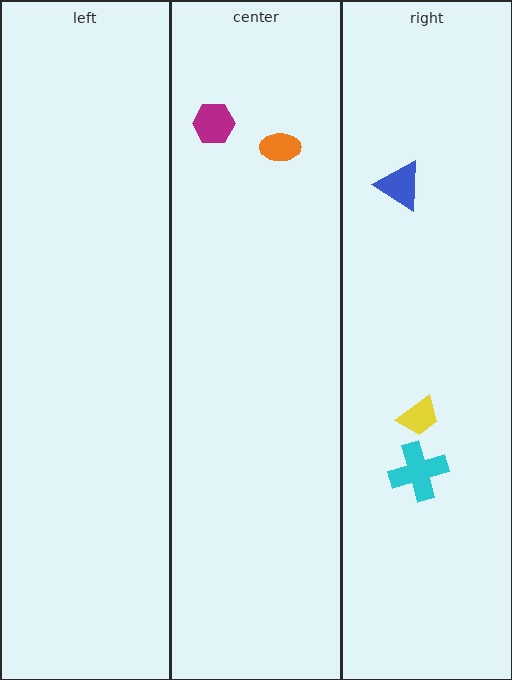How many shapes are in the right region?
3.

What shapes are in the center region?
The orange ellipse, the magenta hexagon.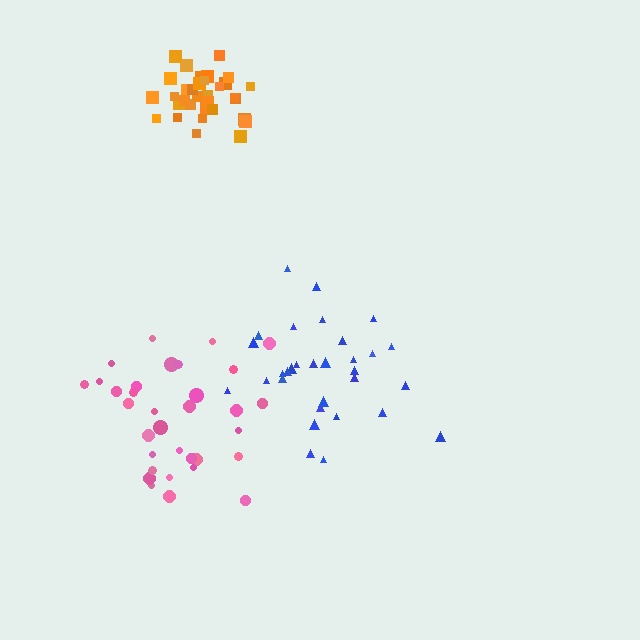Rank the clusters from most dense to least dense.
orange, blue, pink.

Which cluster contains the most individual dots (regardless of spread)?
Orange (35).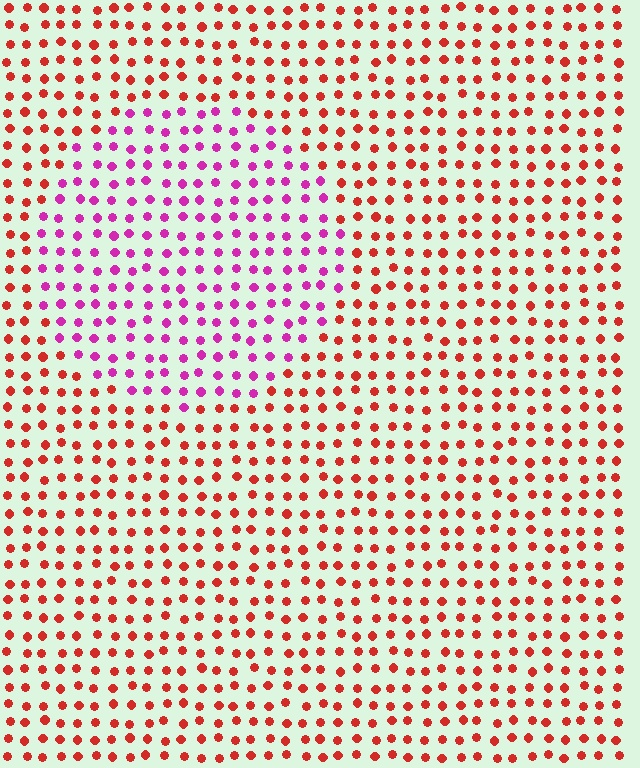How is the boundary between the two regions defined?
The boundary is defined purely by a slight shift in hue (about 50 degrees). Spacing, size, and orientation are identical on both sides.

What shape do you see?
I see a circle.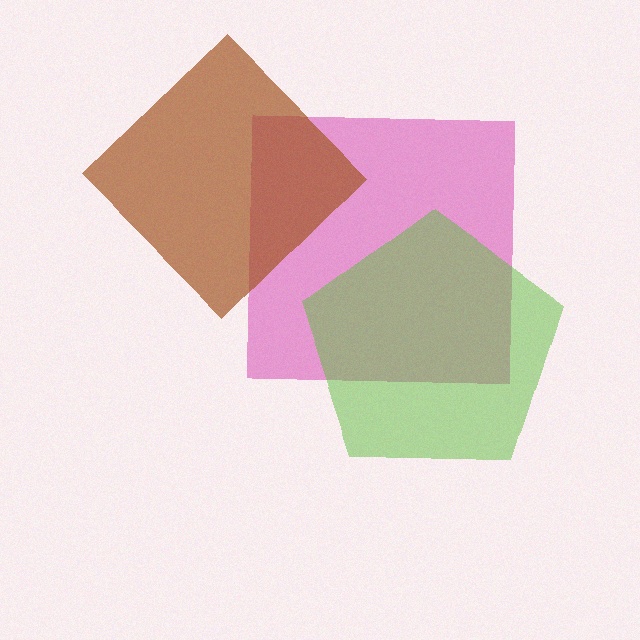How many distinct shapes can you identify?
There are 3 distinct shapes: a pink square, a brown diamond, a lime pentagon.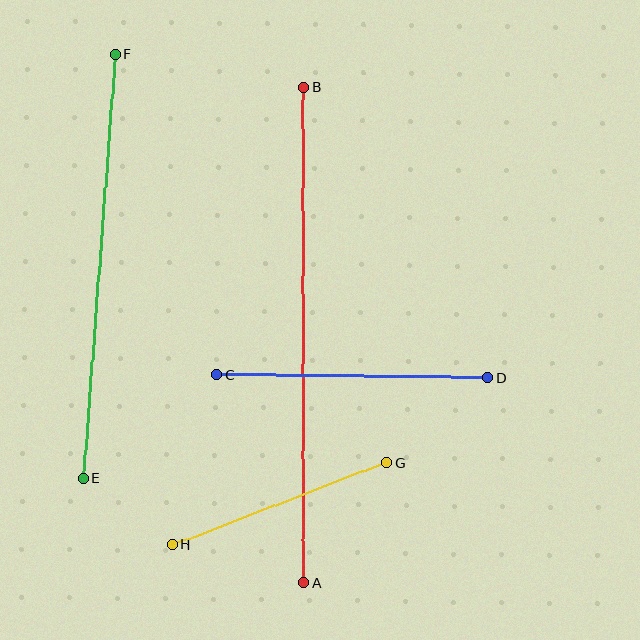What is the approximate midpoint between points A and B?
The midpoint is at approximately (303, 335) pixels.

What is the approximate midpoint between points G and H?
The midpoint is at approximately (280, 504) pixels.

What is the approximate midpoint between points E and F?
The midpoint is at approximately (99, 266) pixels.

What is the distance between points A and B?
The distance is approximately 496 pixels.